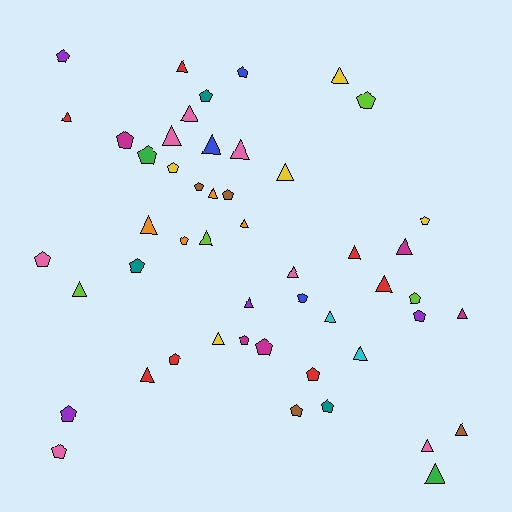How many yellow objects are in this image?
There are 5 yellow objects.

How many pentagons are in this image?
There are 24 pentagons.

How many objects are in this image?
There are 50 objects.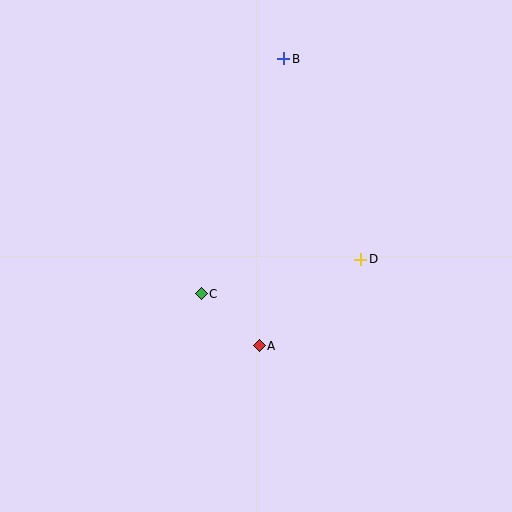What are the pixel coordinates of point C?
Point C is at (201, 294).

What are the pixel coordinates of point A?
Point A is at (259, 346).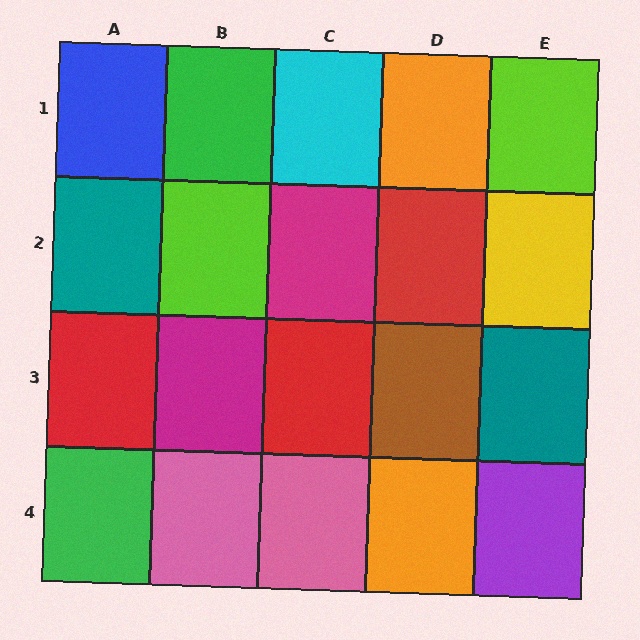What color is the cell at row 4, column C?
Pink.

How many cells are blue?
1 cell is blue.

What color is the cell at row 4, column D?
Orange.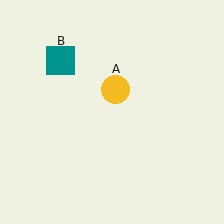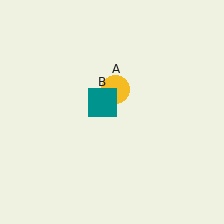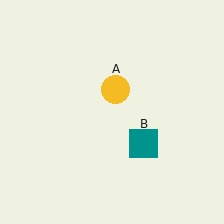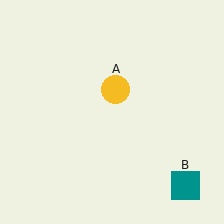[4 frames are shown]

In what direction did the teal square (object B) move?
The teal square (object B) moved down and to the right.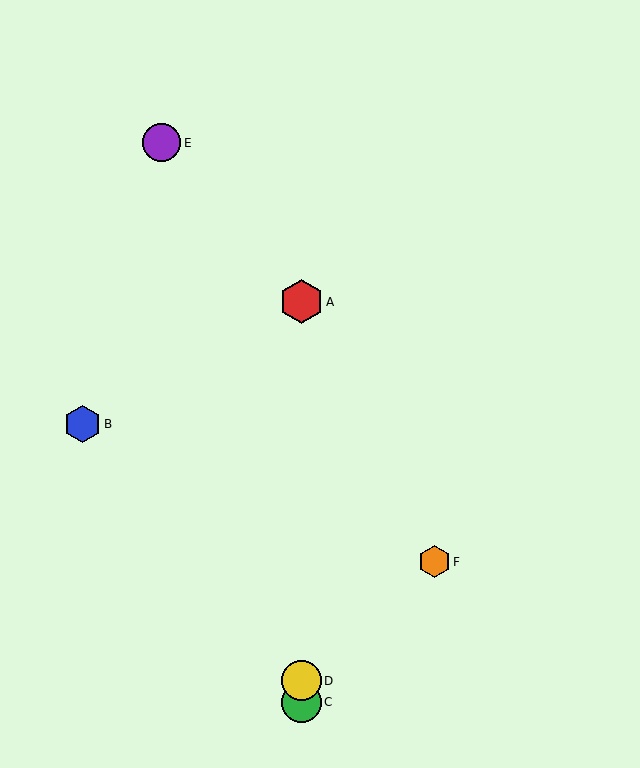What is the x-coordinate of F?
Object F is at x≈434.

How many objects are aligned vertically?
3 objects (A, C, D) are aligned vertically.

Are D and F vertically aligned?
No, D is at x≈301 and F is at x≈434.